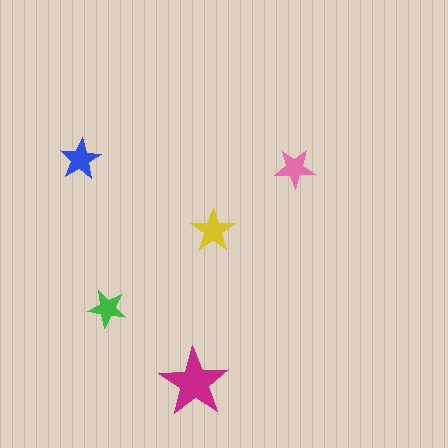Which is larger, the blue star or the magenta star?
The magenta one.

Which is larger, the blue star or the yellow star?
The yellow one.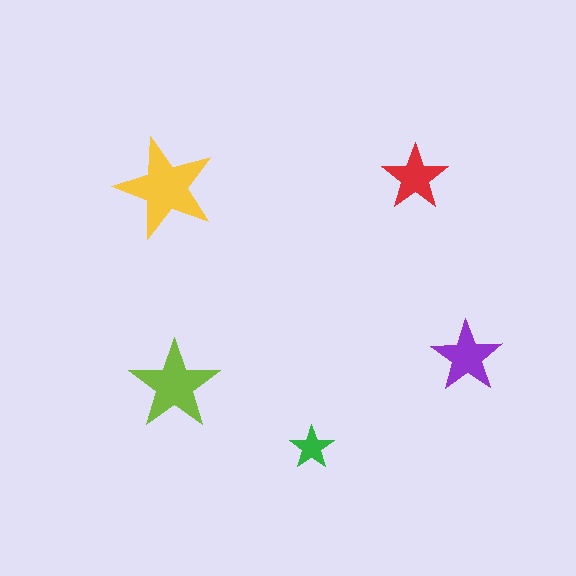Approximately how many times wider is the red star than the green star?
About 1.5 times wider.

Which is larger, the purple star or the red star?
The purple one.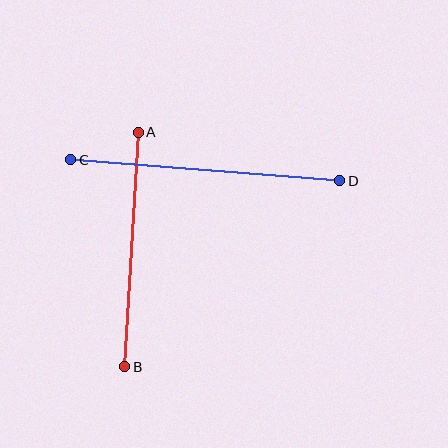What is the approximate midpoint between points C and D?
The midpoint is at approximately (205, 170) pixels.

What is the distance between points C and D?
The distance is approximately 270 pixels.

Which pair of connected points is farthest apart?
Points C and D are farthest apart.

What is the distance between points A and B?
The distance is approximately 235 pixels.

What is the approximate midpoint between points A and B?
The midpoint is at approximately (132, 249) pixels.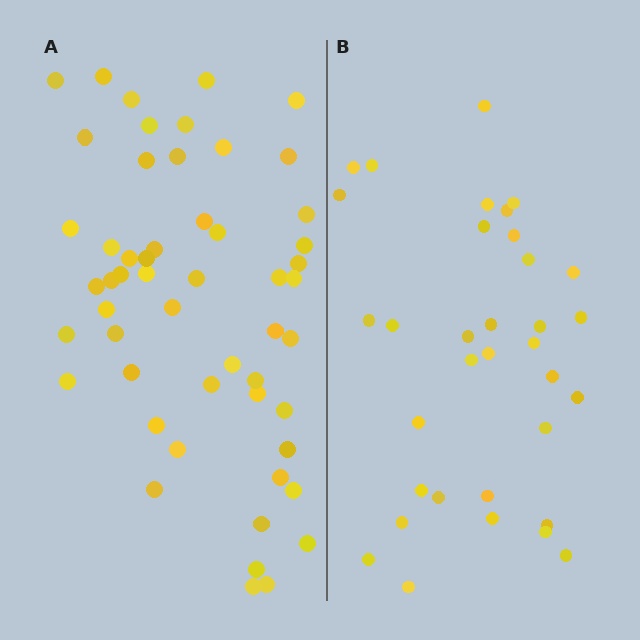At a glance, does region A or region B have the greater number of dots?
Region A (the left region) has more dots.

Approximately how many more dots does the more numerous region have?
Region A has approximately 20 more dots than region B.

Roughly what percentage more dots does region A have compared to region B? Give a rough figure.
About 55% more.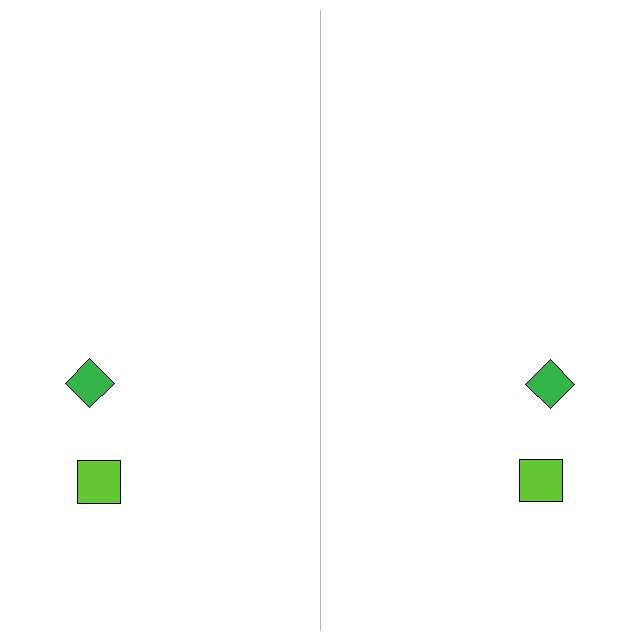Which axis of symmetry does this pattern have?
The pattern has a vertical axis of symmetry running through the center of the image.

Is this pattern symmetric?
Yes, this pattern has bilateral (reflection) symmetry.